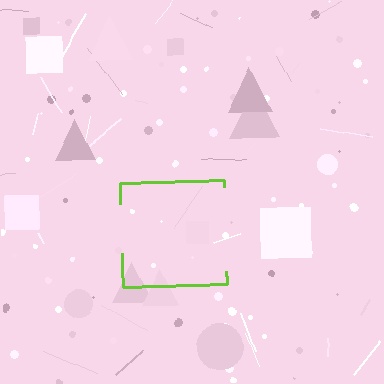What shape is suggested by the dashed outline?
The dashed outline suggests a square.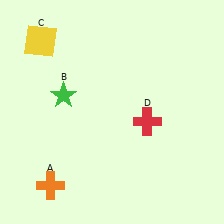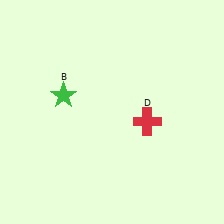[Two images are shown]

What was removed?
The yellow square (C), the orange cross (A) were removed in Image 2.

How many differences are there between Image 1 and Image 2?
There are 2 differences between the two images.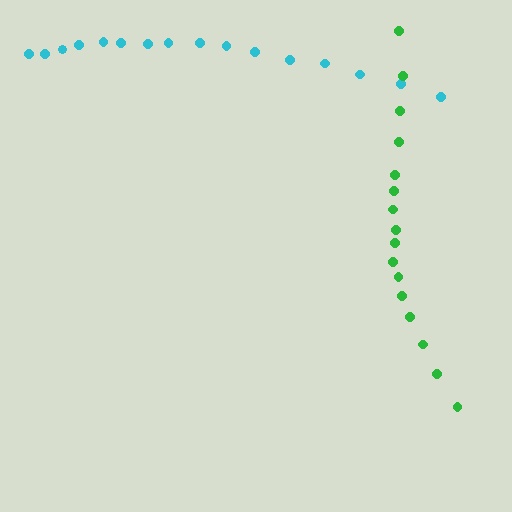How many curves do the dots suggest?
There are 2 distinct paths.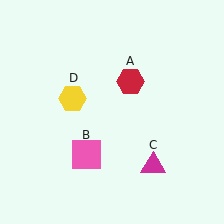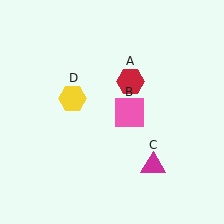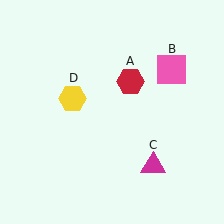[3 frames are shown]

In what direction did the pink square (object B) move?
The pink square (object B) moved up and to the right.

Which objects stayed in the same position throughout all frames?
Red hexagon (object A) and magenta triangle (object C) and yellow hexagon (object D) remained stationary.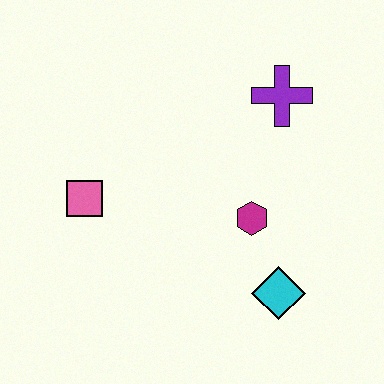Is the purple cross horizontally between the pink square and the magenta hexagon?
No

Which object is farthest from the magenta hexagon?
The pink square is farthest from the magenta hexagon.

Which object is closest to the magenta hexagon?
The cyan diamond is closest to the magenta hexagon.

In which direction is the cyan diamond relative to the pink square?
The cyan diamond is to the right of the pink square.